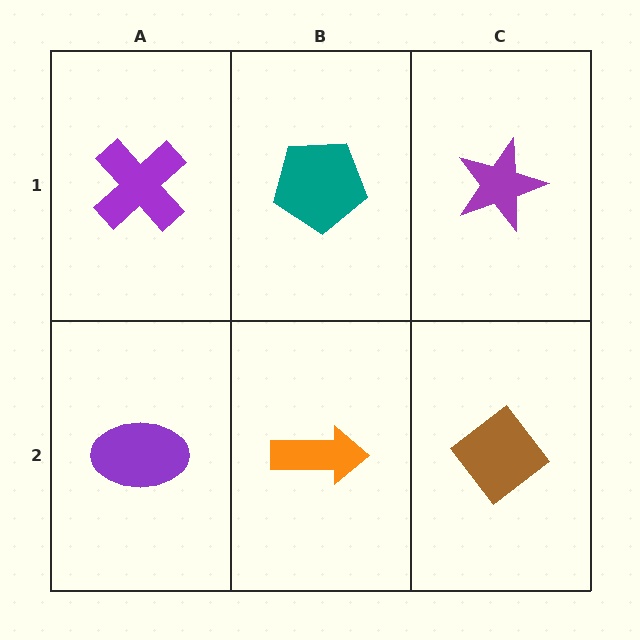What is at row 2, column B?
An orange arrow.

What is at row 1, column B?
A teal pentagon.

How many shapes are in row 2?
3 shapes.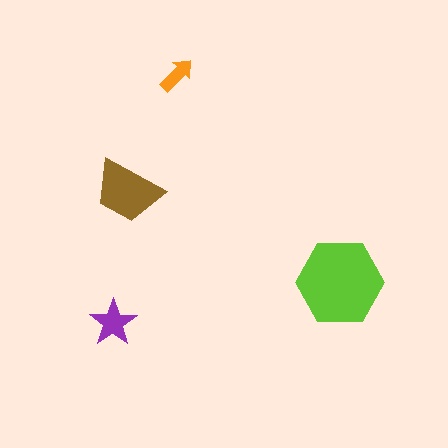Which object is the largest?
The lime hexagon.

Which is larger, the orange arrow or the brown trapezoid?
The brown trapezoid.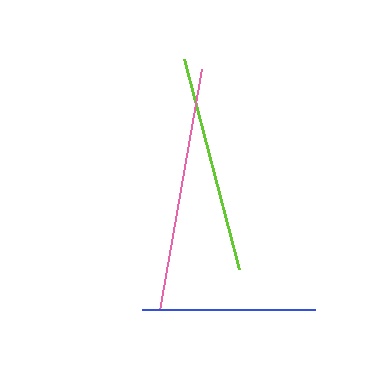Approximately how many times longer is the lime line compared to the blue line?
The lime line is approximately 1.3 times the length of the blue line.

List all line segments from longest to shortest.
From longest to shortest: pink, lime, blue.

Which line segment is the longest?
The pink line is the longest at approximately 245 pixels.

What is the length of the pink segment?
The pink segment is approximately 245 pixels long.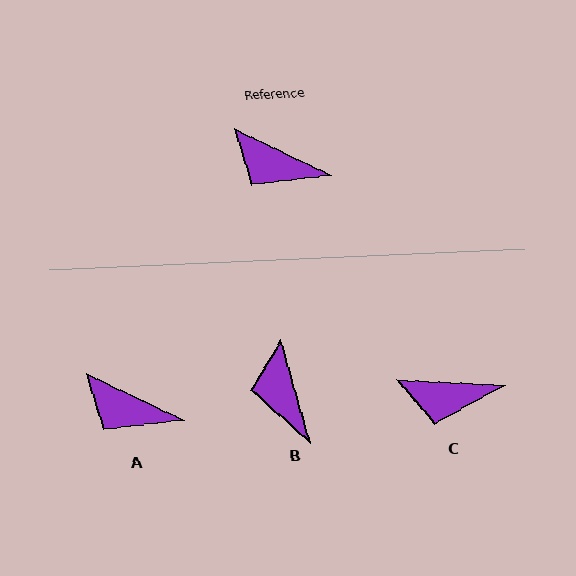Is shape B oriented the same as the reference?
No, it is off by about 48 degrees.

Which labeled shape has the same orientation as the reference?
A.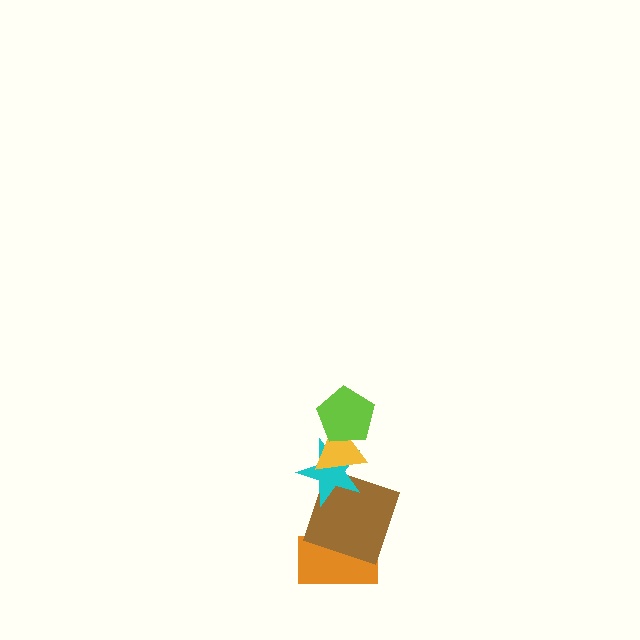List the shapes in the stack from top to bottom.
From top to bottom: the lime pentagon, the yellow triangle, the cyan star, the brown square, the orange rectangle.